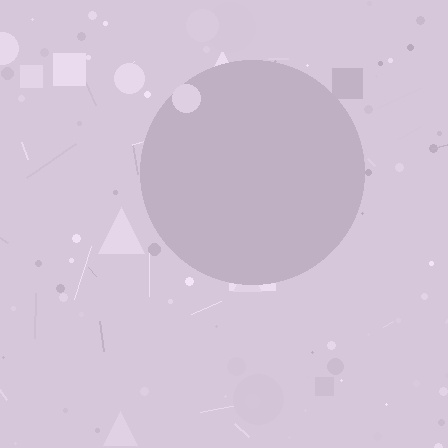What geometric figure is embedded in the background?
A circle is embedded in the background.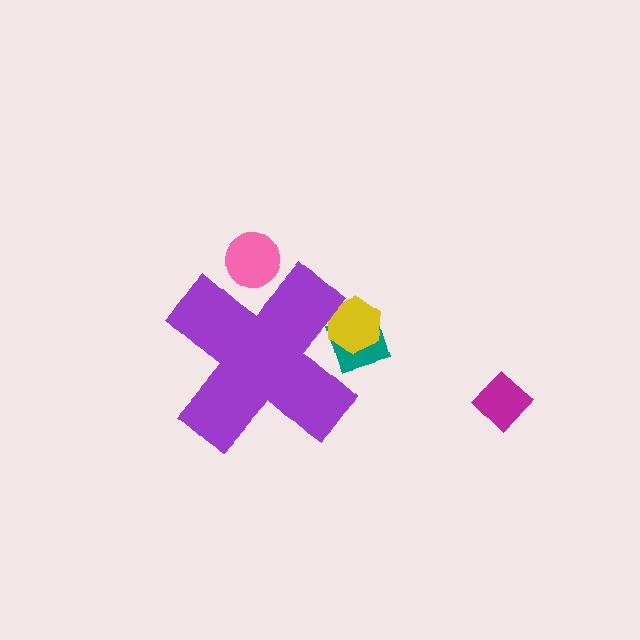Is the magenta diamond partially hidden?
No, the magenta diamond is fully visible.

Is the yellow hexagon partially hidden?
Yes, the yellow hexagon is partially hidden behind the purple cross.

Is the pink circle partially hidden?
Yes, the pink circle is partially hidden behind the purple cross.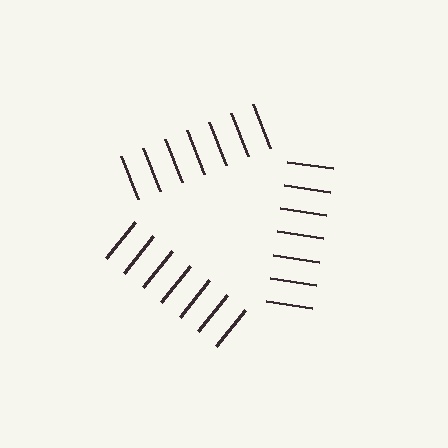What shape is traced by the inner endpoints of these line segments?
An illusory triangle — the line segments terminate on its edges but no continuous stroke is drawn.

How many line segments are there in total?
21 — 7 along each of the 3 edges.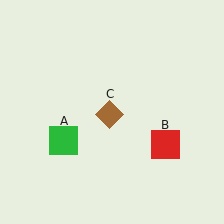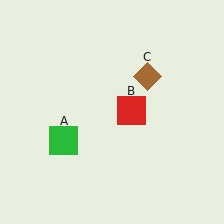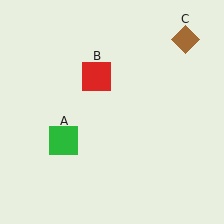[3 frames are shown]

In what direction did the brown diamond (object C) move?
The brown diamond (object C) moved up and to the right.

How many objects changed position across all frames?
2 objects changed position: red square (object B), brown diamond (object C).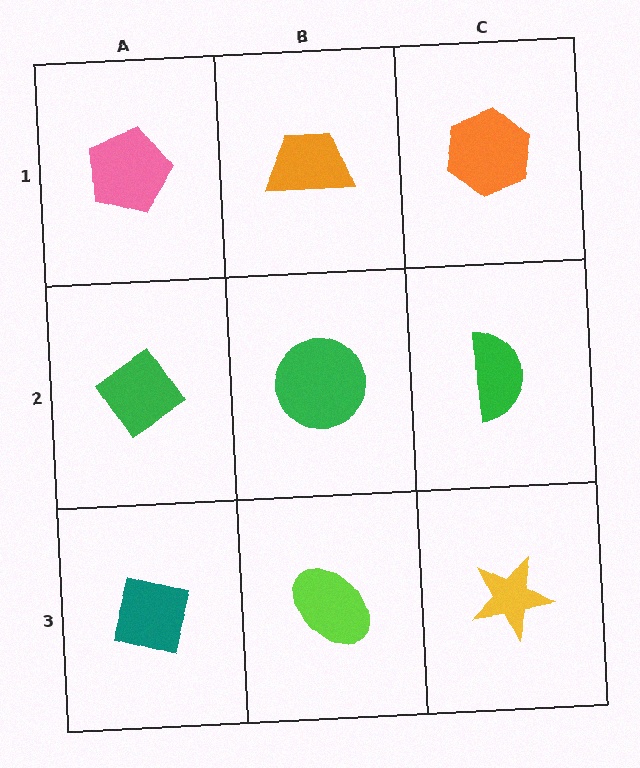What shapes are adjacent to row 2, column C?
An orange hexagon (row 1, column C), a yellow star (row 3, column C), a green circle (row 2, column B).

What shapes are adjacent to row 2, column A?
A pink pentagon (row 1, column A), a teal square (row 3, column A), a green circle (row 2, column B).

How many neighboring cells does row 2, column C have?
3.